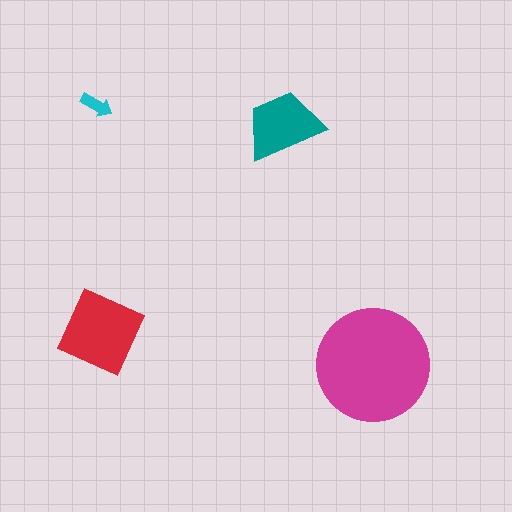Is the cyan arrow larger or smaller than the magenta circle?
Smaller.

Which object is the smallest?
The cyan arrow.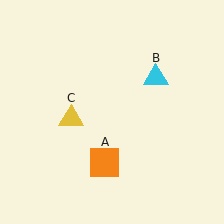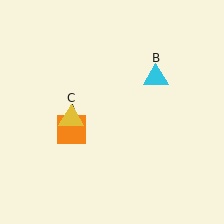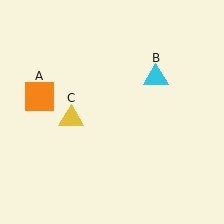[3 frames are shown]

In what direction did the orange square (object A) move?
The orange square (object A) moved up and to the left.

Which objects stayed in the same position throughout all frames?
Cyan triangle (object B) and yellow triangle (object C) remained stationary.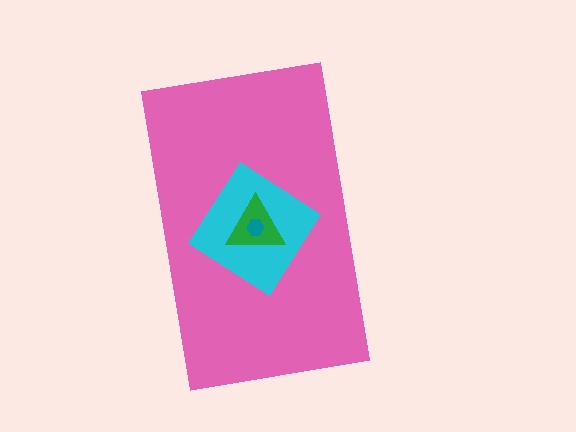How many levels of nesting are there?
4.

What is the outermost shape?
The pink rectangle.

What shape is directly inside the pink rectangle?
The cyan diamond.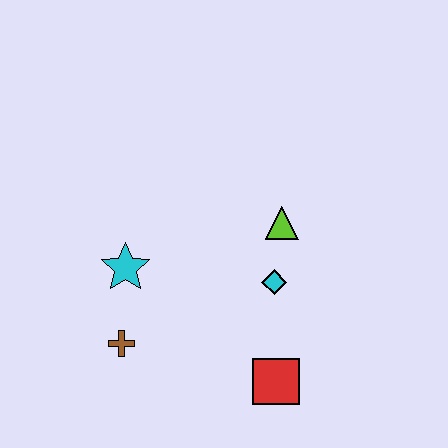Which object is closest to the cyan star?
The brown cross is closest to the cyan star.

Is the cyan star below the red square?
No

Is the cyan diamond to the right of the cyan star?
Yes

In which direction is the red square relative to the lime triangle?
The red square is below the lime triangle.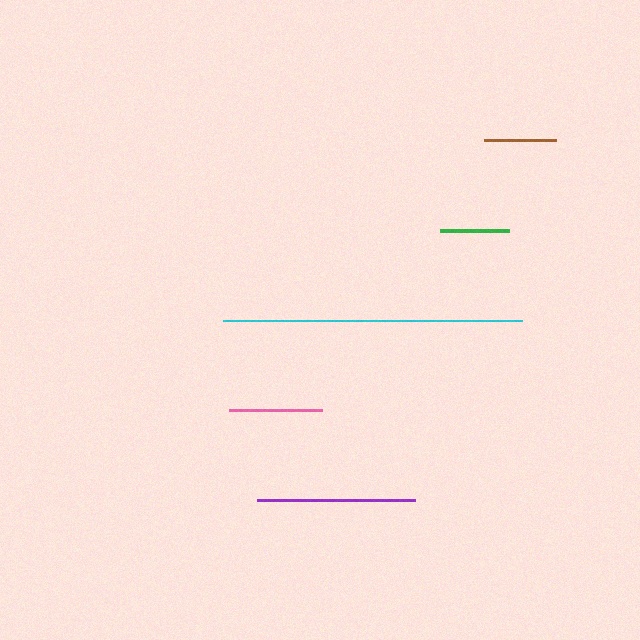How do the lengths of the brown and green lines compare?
The brown and green lines are approximately the same length.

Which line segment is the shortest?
The green line is the shortest at approximately 70 pixels.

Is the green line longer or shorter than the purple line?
The purple line is longer than the green line.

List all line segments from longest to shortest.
From longest to shortest: cyan, purple, pink, brown, green.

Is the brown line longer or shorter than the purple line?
The purple line is longer than the brown line.